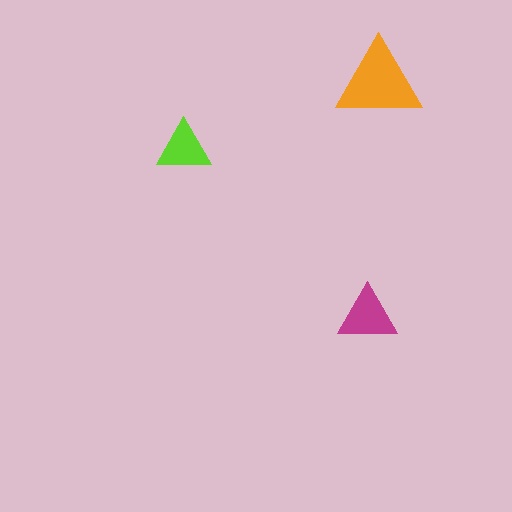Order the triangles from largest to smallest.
the orange one, the magenta one, the lime one.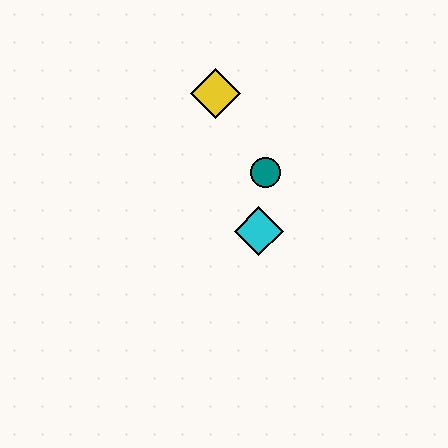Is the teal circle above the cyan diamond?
Yes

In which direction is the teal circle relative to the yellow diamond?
The teal circle is below the yellow diamond.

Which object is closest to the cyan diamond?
The teal circle is closest to the cyan diamond.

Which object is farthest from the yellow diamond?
The cyan diamond is farthest from the yellow diamond.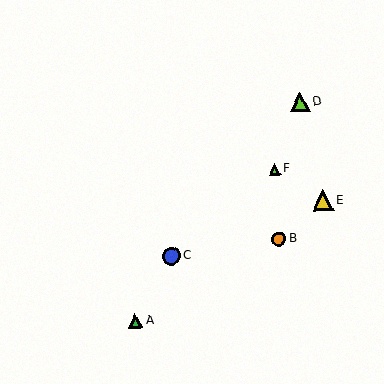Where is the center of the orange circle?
The center of the orange circle is at (279, 239).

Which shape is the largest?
The yellow triangle (labeled E) is the largest.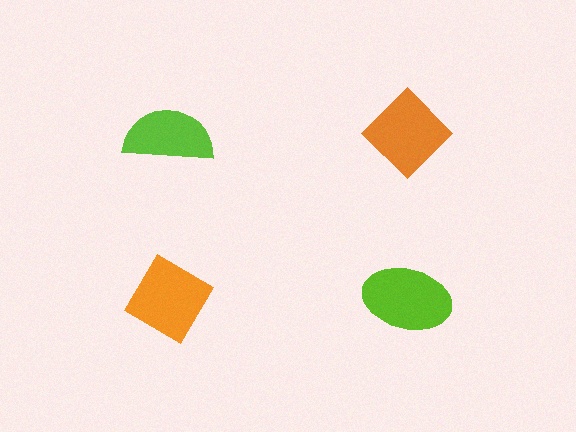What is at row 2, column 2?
A lime ellipse.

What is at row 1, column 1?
A lime semicircle.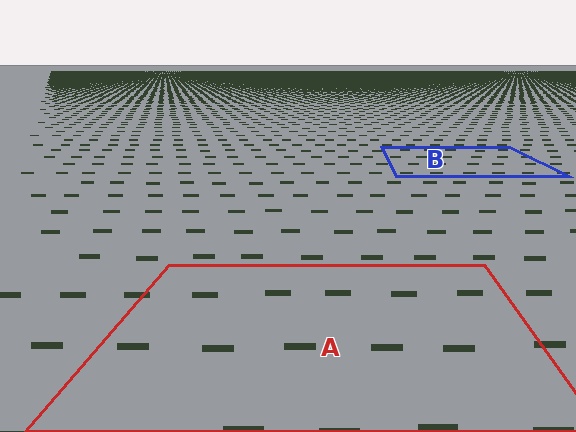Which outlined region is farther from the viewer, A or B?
Region B is farther from the viewer — the texture elements inside it appear smaller and more densely packed.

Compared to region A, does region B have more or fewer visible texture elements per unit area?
Region B has more texture elements per unit area — they are packed more densely because it is farther away.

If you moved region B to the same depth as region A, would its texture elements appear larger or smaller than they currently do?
They would appear larger. At a closer depth, the same texture elements are projected at a bigger on-screen size.